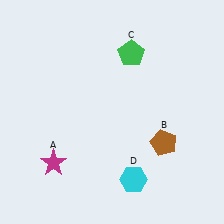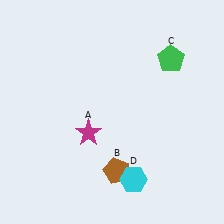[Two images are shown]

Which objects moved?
The objects that moved are: the magenta star (A), the brown pentagon (B), the green pentagon (C).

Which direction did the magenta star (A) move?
The magenta star (A) moved right.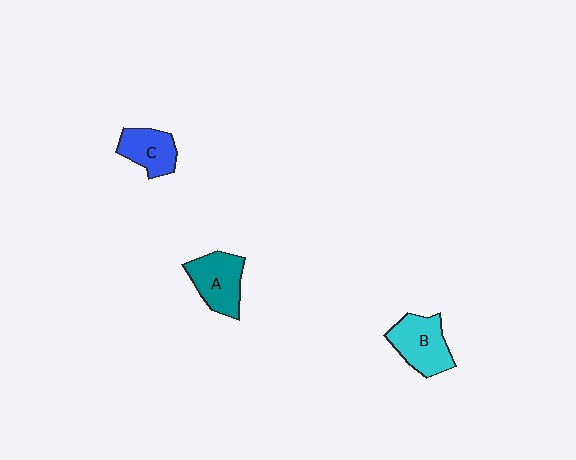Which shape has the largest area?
Shape B (cyan).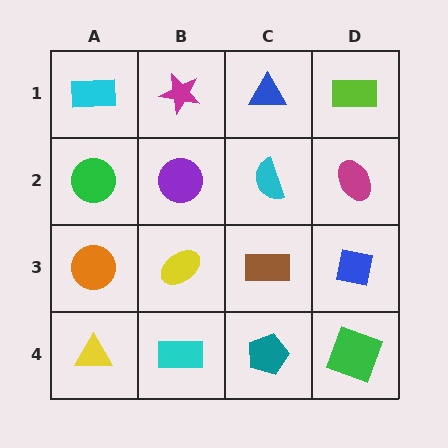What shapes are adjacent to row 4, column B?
A yellow ellipse (row 3, column B), a yellow triangle (row 4, column A), a teal pentagon (row 4, column C).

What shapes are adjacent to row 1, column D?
A magenta ellipse (row 2, column D), a blue triangle (row 1, column C).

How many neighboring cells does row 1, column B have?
3.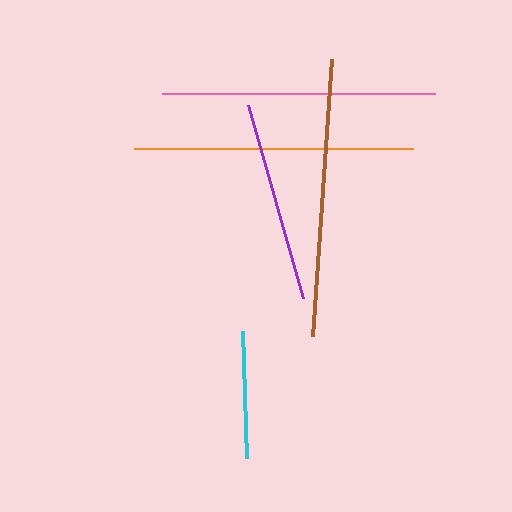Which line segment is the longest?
The orange line is the longest at approximately 278 pixels.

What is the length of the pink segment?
The pink segment is approximately 274 pixels long.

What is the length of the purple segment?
The purple segment is approximately 201 pixels long.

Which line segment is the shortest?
The cyan line is the shortest at approximately 128 pixels.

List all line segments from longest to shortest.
From longest to shortest: orange, brown, pink, purple, cyan.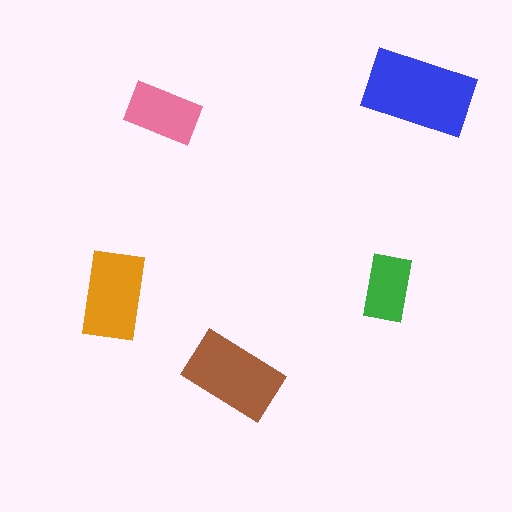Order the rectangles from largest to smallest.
the blue one, the brown one, the orange one, the pink one, the green one.